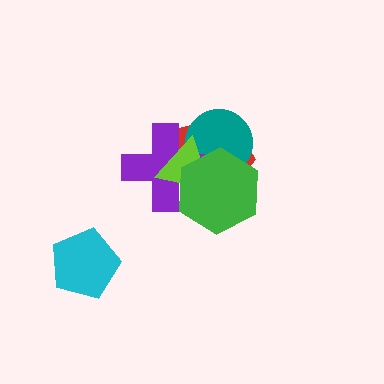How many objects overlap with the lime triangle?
4 objects overlap with the lime triangle.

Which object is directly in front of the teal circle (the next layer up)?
The purple cross is directly in front of the teal circle.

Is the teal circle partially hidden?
Yes, it is partially covered by another shape.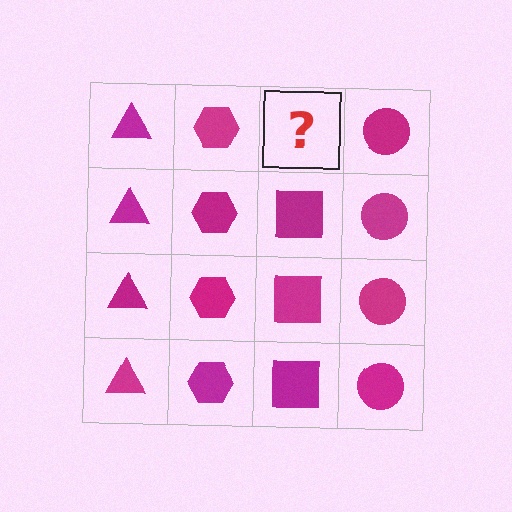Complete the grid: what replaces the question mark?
The question mark should be replaced with a magenta square.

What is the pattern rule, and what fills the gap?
The rule is that each column has a consistent shape. The gap should be filled with a magenta square.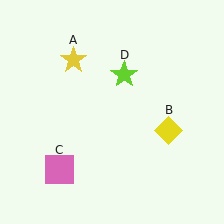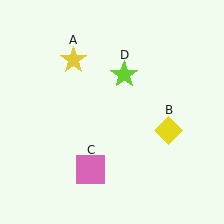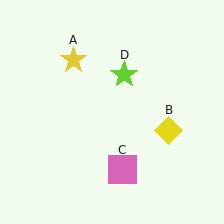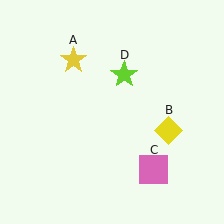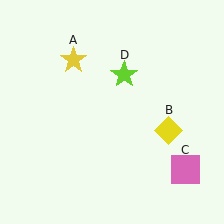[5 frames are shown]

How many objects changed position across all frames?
1 object changed position: pink square (object C).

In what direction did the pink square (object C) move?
The pink square (object C) moved right.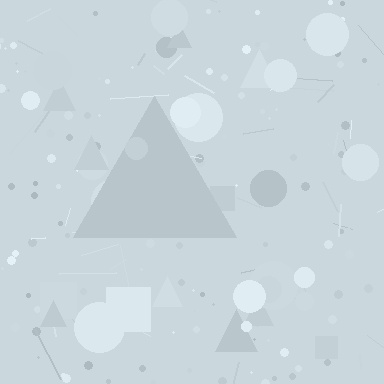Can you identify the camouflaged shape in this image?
The camouflaged shape is a triangle.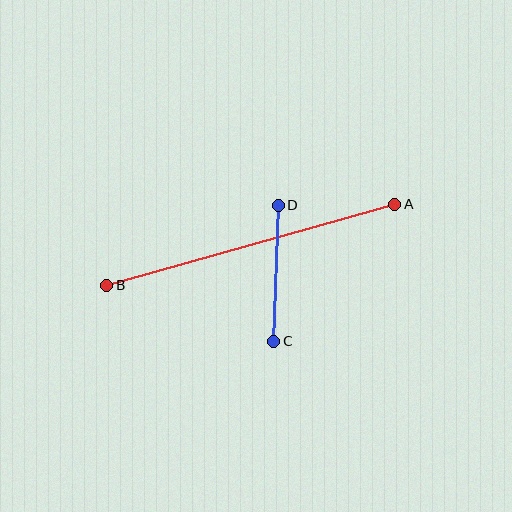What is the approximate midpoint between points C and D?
The midpoint is at approximately (276, 273) pixels.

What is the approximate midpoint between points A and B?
The midpoint is at approximately (251, 245) pixels.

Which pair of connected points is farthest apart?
Points A and B are farthest apart.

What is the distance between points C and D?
The distance is approximately 136 pixels.